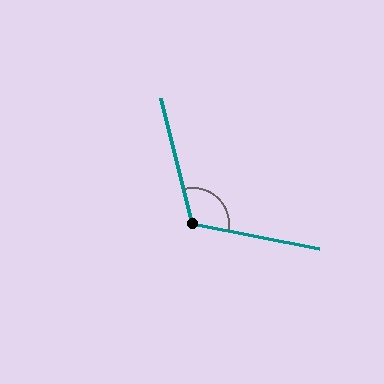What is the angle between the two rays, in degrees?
Approximately 115 degrees.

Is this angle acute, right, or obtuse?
It is obtuse.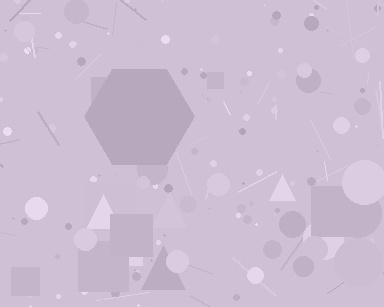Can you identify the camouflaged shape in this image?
The camouflaged shape is a hexagon.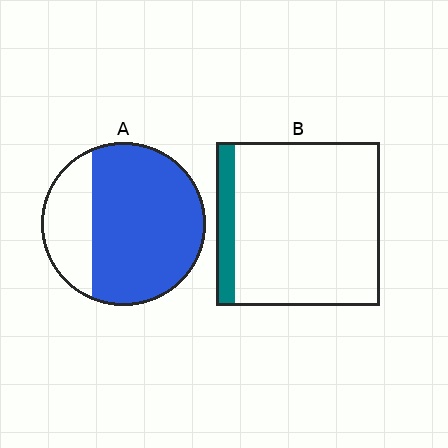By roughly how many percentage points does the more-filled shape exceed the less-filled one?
By roughly 60 percentage points (A over B).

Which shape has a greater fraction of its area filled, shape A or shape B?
Shape A.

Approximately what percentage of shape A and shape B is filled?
A is approximately 75% and B is approximately 10%.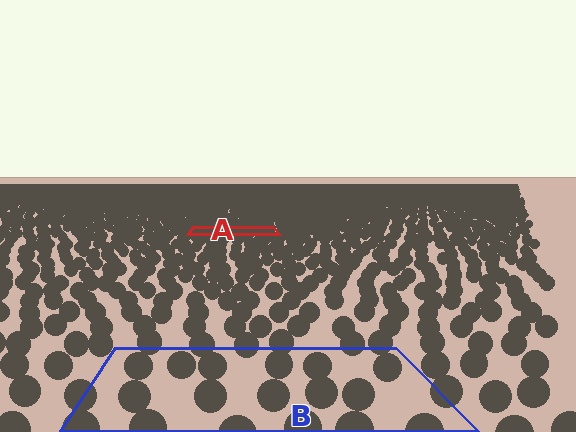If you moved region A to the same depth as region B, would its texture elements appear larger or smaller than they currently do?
They would appear larger. At a closer depth, the same texture elements are projected at a bigger on-screen size.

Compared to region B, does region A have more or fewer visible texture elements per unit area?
Region A has more texture elements per unit area — they are packed more densely because it is farther away.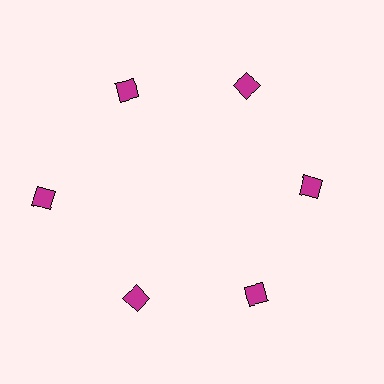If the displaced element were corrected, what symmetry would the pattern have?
It would have 6-fold rotational symmetry — the pattern would map onto itself every 60 degrees.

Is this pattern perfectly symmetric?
No. The 6 magenta diamonds are arranged in a ring, but one element near the 9 o'clock position is pushed outward from the center, breaking the 6-fold rotational symmetry.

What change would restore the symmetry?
The symmetry would be restored by moving it inward, back onto the ring so that all 6 diamonds sit at equal angles and equal distance from the center.